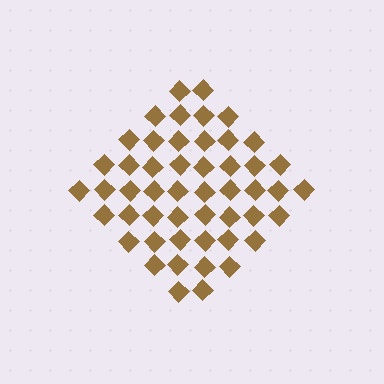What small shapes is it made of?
It is made of small diamonds.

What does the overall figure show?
The overall figure shows a diamond.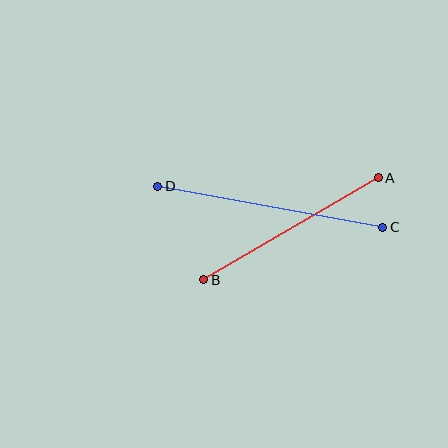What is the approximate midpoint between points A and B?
The midpoint is at approximately (291, 229) pixels.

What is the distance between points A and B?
The distance is approximately 202 pixels.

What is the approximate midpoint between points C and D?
The midpoint is at approximately (270, 207) pixels.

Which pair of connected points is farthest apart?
Points C and D are farthest apart.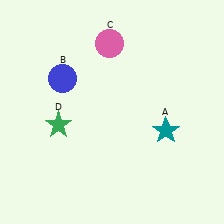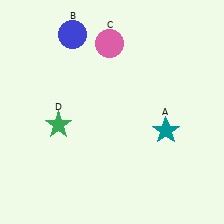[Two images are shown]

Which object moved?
The blue circle (B) moved up.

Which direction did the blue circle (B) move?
The blue circle (B) moved up.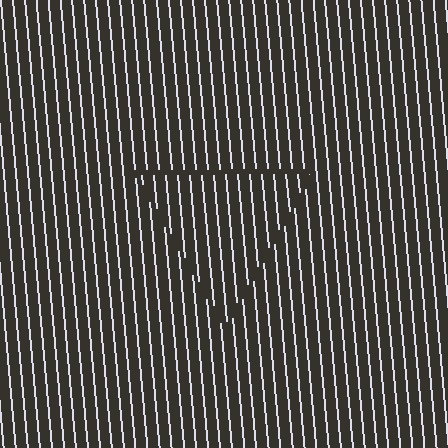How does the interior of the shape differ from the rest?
The interior of the shape contains the same grating, shifted by half a period — the contour is defined by the phase discontinuity where line-ends from the inner and outer gratings abut.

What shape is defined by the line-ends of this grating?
An illusory triangle. The interior of the shape contains the same grating, shifted by half a period — the contour is defined by the phase discontinuity where line-ends from the inner and outer gratings abut.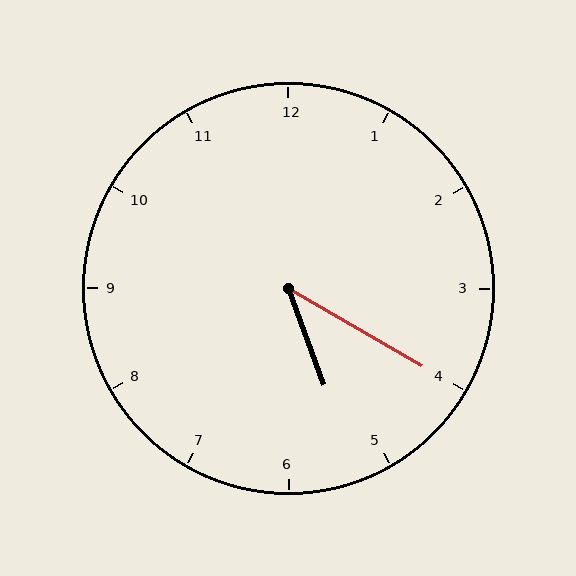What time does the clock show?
5:20.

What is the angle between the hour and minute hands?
Approximately 40 degrees.